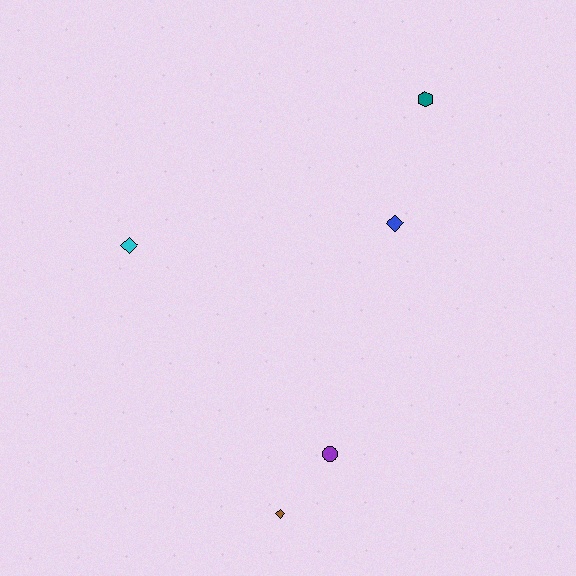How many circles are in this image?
There is 1 circle.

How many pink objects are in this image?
There are no pink objects.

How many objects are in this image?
There are 5 objects.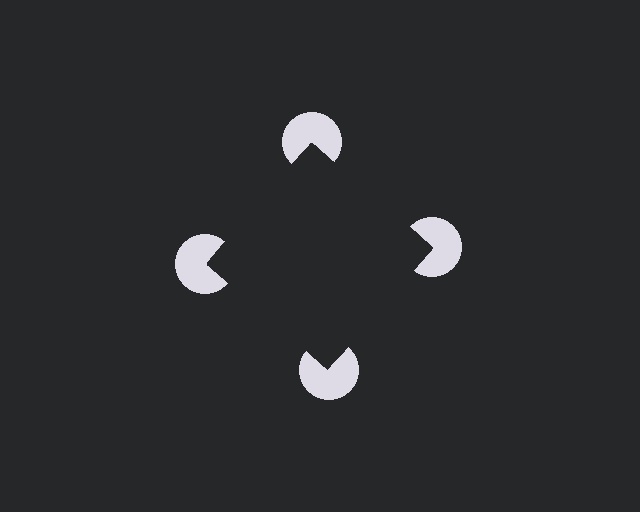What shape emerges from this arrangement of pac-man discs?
An illusory square — its edges are inferred from the aligned wedge cuts in the pac-man discs, not physically drawn.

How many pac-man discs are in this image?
There are 4 — one at each vertex of the illusory square.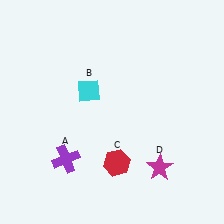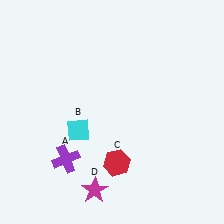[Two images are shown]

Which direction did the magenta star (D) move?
The magenta star (D) moved left.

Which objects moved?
The objects that moved are: the cyan diamond (B), the magenta star (D).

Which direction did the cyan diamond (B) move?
The cyan diamond (B) moved down.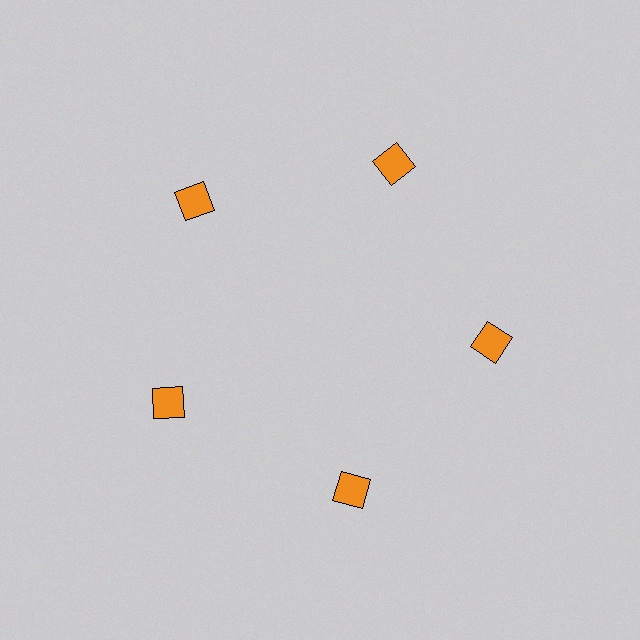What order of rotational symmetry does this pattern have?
This pattern has 5-fold rotational symmetry.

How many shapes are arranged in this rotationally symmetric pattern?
There are 5 shapes, arranged in 5 groups of 1.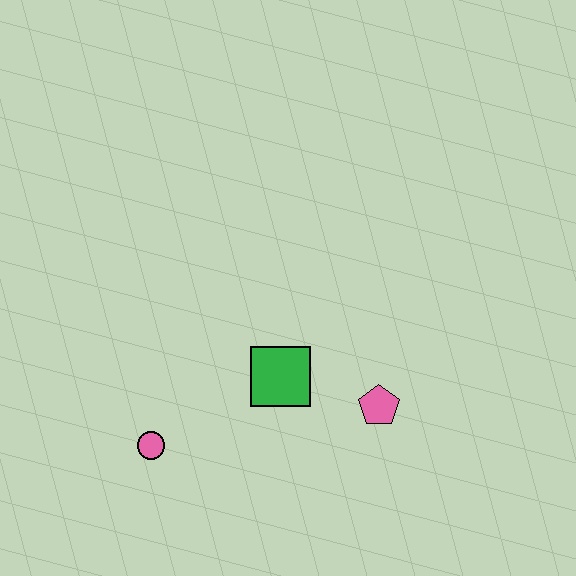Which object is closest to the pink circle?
The green square is closest to the pink circle.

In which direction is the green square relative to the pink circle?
The green square is to the right of the pink circle.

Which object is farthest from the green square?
The pink circle is farthest from the green square.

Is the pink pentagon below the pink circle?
No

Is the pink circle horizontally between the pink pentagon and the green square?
No